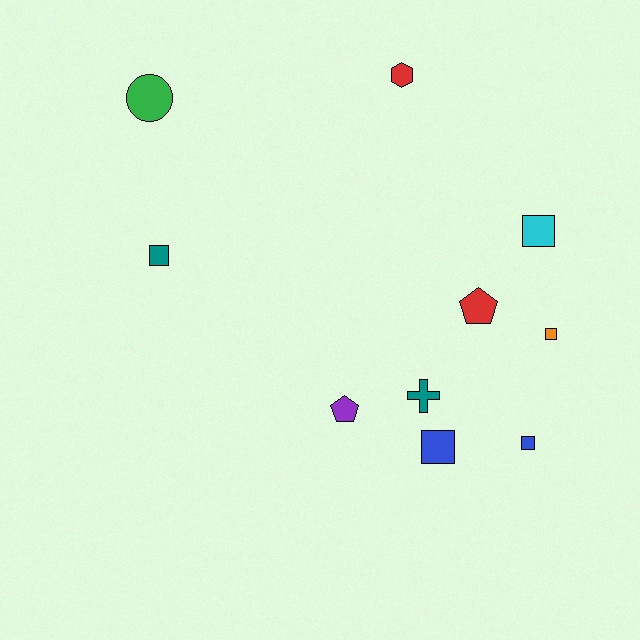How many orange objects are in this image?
There is 1 orange object.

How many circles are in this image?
There is 1 circle.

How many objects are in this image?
There are 10 objects.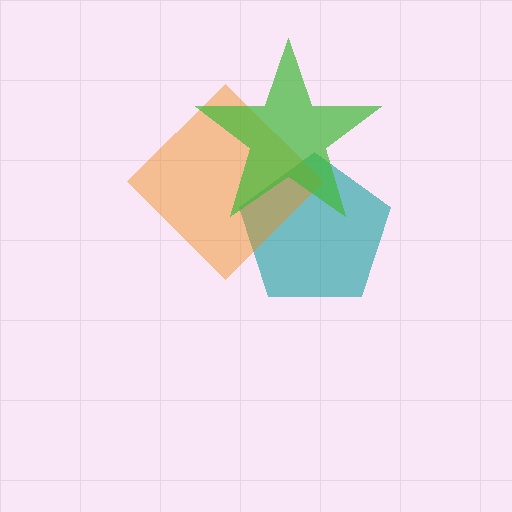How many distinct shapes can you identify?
There are 3 distinct shapes: a teal pentagon, an orange diamond, a green star.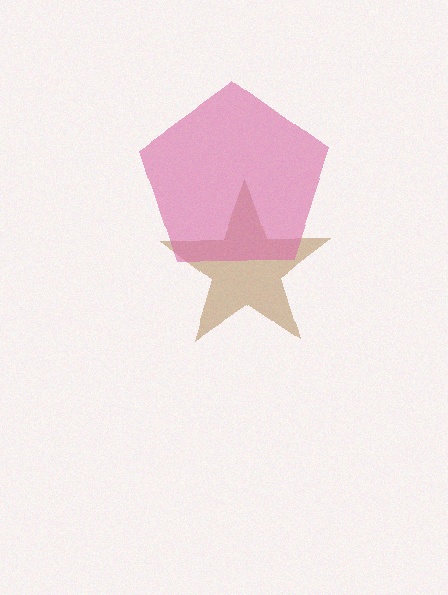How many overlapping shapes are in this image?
There are 2 overlapping shapes in the image.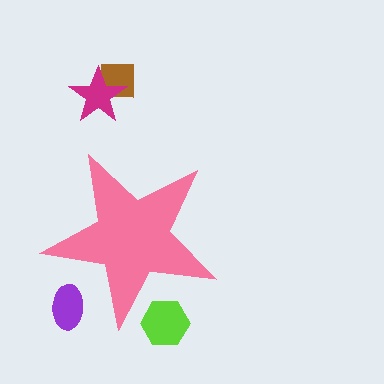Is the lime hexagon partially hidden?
Yes, the lime hexagon is partially hidden behind the pink star.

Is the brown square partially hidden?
No, the brown square is fully visible.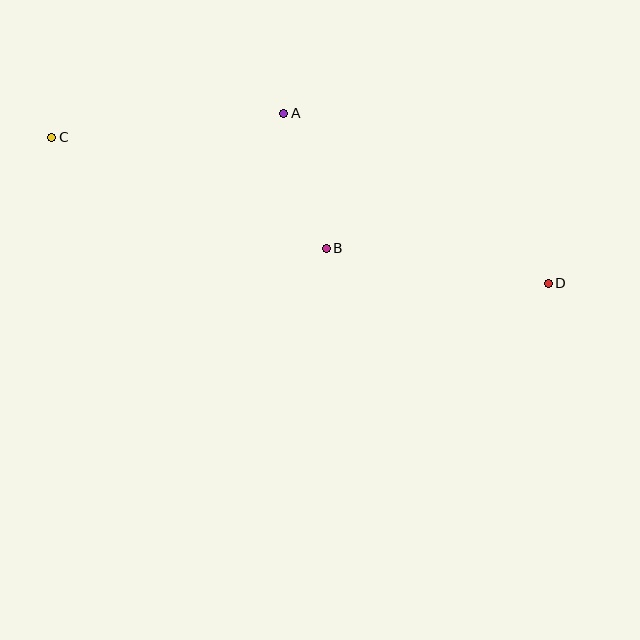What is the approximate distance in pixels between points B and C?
The distance between B and C is approximately 295 pixels.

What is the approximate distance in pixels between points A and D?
The distance between A and D is approximately 314 pixels.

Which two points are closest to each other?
Points A and B are closest to each other.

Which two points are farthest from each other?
Points C and D are farthest from each other.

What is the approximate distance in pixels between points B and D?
The distance between B and D is approximately 225 pixels.